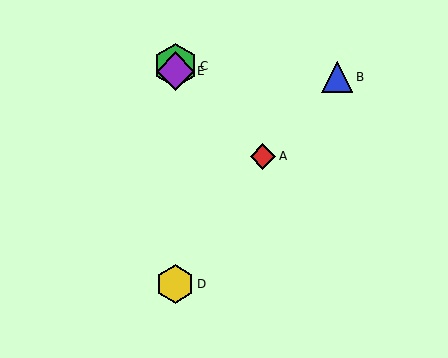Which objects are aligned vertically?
Objects C, D, E are aligned vertically.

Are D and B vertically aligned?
No, D is at x≈175 and B is at x≈337.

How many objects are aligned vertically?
3 objects (C, D, E) are aligned vertically.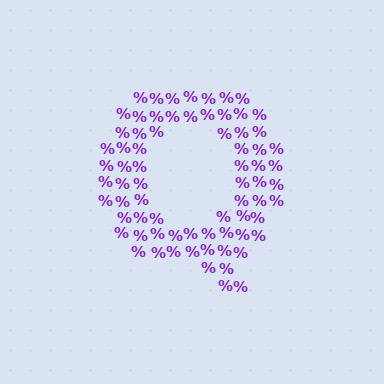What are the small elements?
The small elements are percent signs.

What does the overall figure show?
The overall figure shows the letter Q.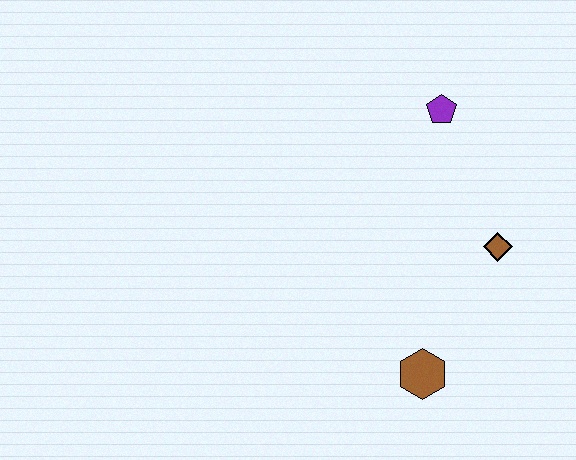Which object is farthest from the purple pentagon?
The brown hexagon is farthest from the purple pentagon.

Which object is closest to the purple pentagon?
The brown diamond is closest to the purple pentagon.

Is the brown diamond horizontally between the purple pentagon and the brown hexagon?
No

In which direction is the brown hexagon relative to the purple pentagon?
The brown hexagon is below the purple pentagon.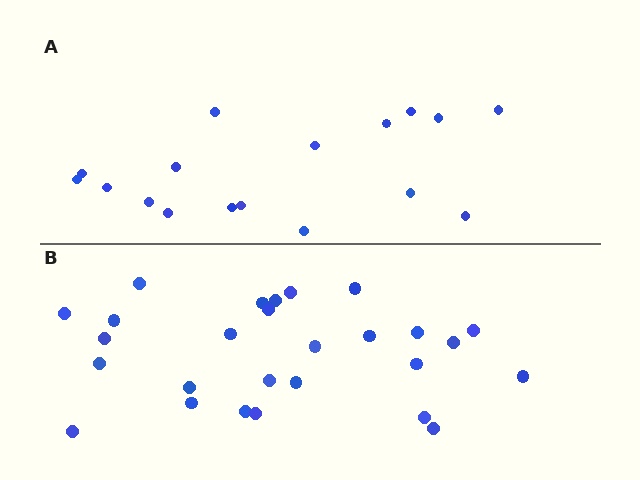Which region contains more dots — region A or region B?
Region B (the bottom region) has more dots.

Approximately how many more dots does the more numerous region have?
Region B has roughly 10 or so more dots than region A.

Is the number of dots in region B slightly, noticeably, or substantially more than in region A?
Region B has substantially more. The ratio is roughly 1.6 to 1.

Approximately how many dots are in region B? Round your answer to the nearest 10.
About 30 dots. (The exact count is 27, which rounds to 30.)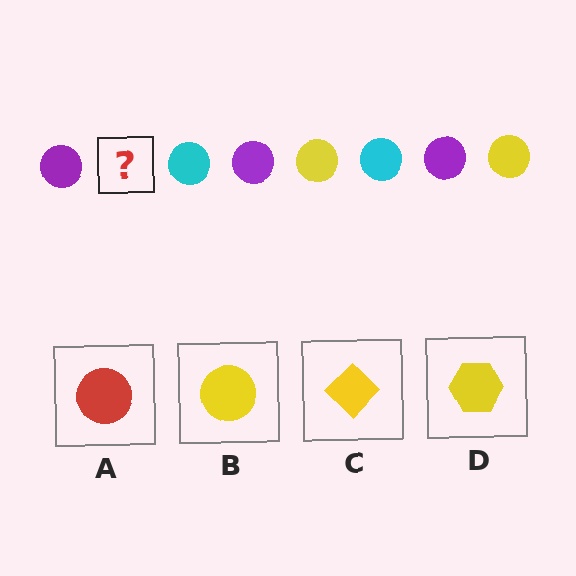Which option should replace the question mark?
Option B.